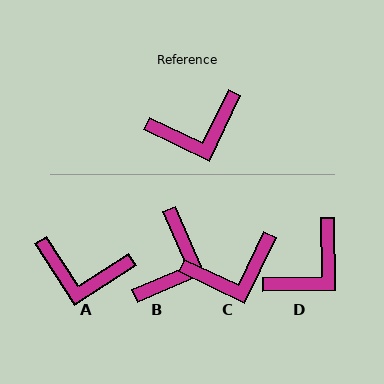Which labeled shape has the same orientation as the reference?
C.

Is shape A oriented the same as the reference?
No, it is off by about 31 degrees.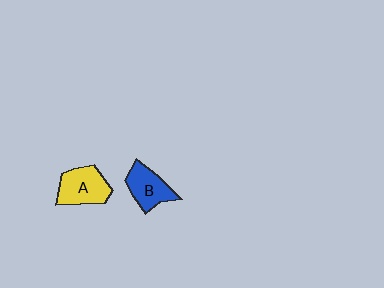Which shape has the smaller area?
Shape B (blue).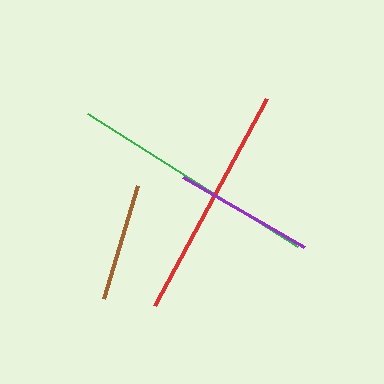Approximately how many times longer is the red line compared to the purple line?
The red line is approximately 1.7 times the length of the purple line.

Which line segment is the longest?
The green line is the longest at approximately 249 pixels.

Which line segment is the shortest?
The brown line is the shortest at approximately 119 pixels.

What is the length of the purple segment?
The purple segment is approximately 139 pixels long.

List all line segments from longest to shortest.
From longest to shortest: green, red, purple, brown.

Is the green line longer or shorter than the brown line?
The green line is longer than the brown line.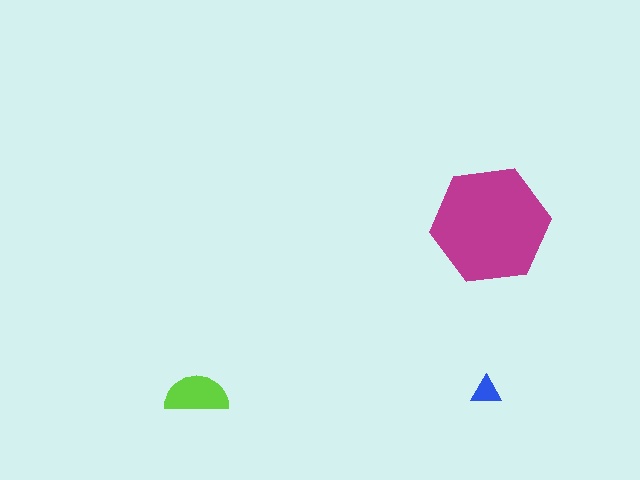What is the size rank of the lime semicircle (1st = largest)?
2nd.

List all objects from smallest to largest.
The blue triangle, the lime semicircle, the magenta hexagon.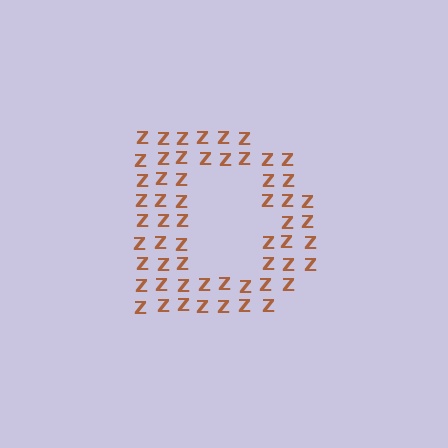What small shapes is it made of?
It is made of small letter Z's.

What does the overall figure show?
The overall figure shows the letter D.